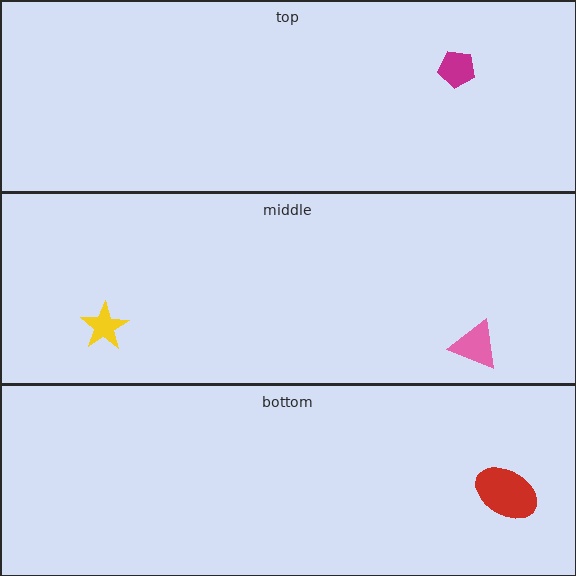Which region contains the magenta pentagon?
The top region.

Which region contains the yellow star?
The middle region.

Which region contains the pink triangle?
The middle region.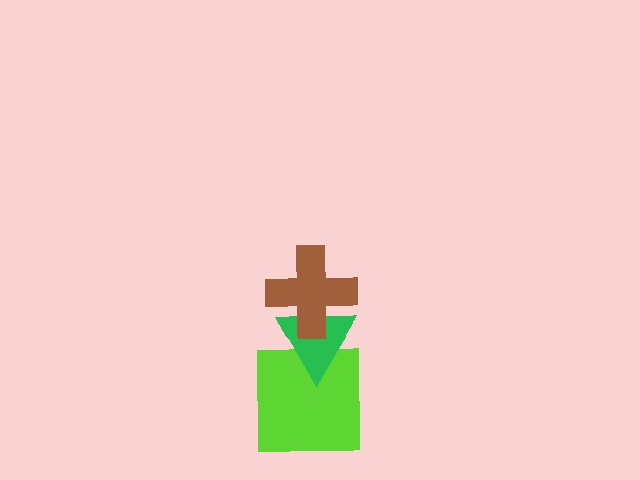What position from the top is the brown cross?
The brown cross is 1st from the top.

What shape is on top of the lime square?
The green triangle is on top of the lime square.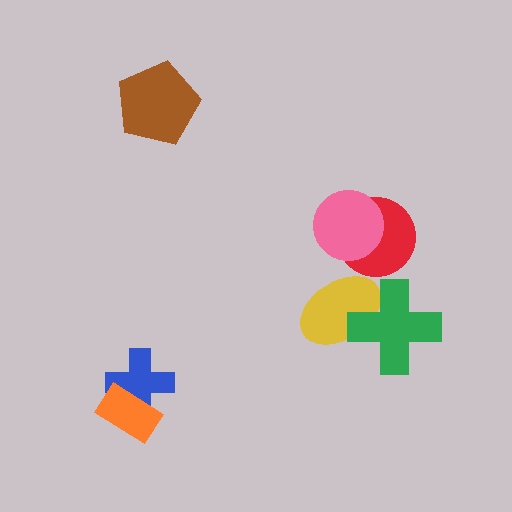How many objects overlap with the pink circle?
1 object overlaps with the pink circle.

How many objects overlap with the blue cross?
1 object overlaps with the blue cross.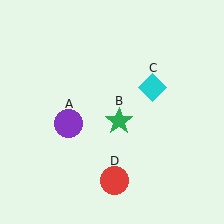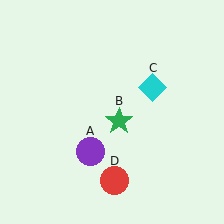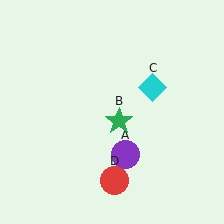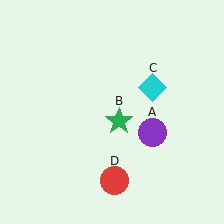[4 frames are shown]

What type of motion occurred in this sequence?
The purple circle (object A) rotated counterclockwise around the center of the scene.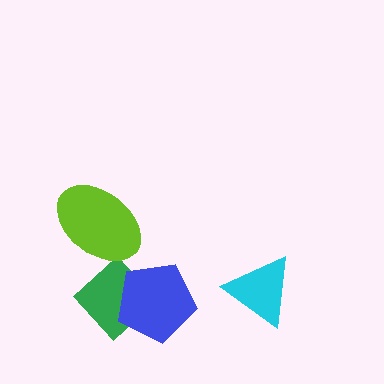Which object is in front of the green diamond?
The blue pentagon is in front of the green diamond.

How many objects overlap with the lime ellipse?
0 objects overlap with the lime ellipse.